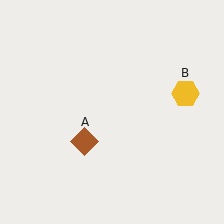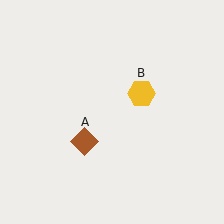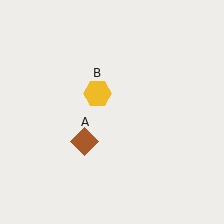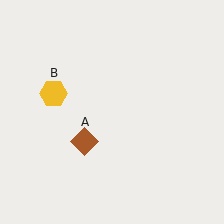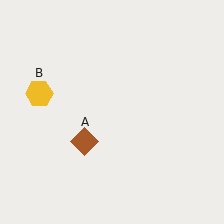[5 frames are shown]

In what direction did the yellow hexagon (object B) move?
The yellow hexagon (object B) moved left.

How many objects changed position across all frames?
1 object changed position: yellow hexagon (object B).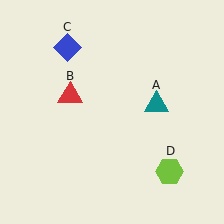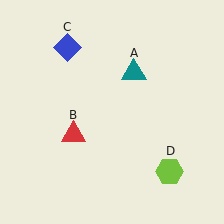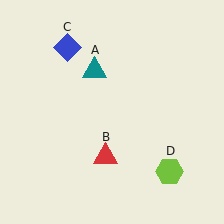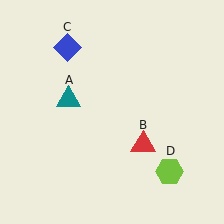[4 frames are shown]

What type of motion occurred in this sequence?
The teal triangle (object A), red triangle (object B) rotated counterclockwise around the center of the scene.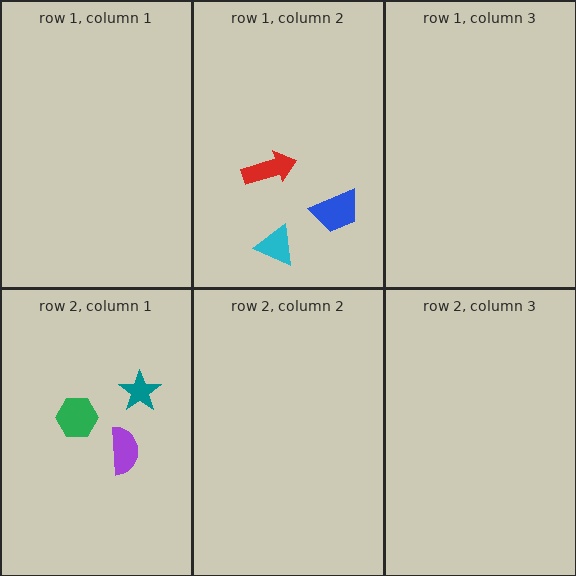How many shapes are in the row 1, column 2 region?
3.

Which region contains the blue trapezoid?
The row 1, column 2 region.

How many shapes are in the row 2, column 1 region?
3.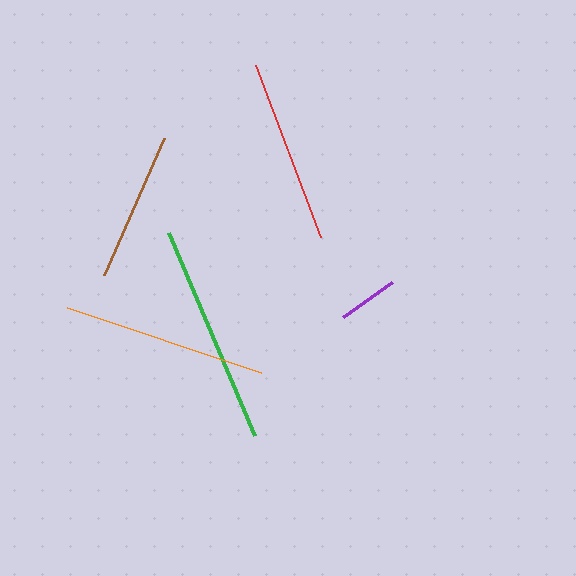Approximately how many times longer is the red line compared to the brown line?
The red line is approximately 1.2 times the length of the brown line.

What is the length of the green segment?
The green segment is approximately 220 pixels long.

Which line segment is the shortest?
The purple line is the shortest at approximately 60 pixels.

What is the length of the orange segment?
The orange segment is approximately 205 pixels long.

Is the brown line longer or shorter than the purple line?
The brown line is longer than the purple line.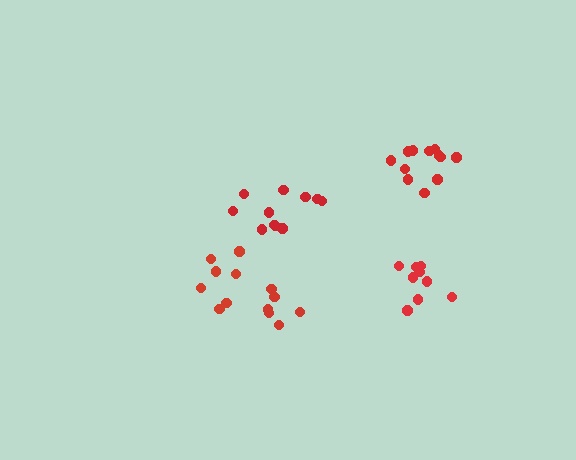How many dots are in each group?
Group 1: 12 dots, Group 2: 7 dots, Group 3: 9 dots, Group 4: 6 dots, Group 5: 11 dots (45 total).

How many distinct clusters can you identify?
There are 5 distinct clusters.